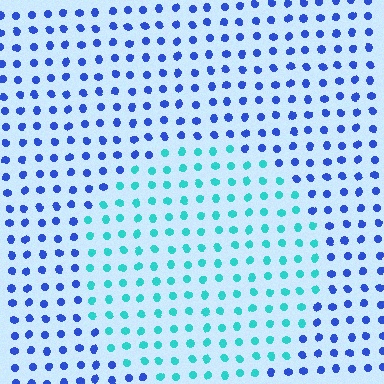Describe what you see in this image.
The image is filled with small blue elements in a uniform arrangement. A circle-shaped region is visible where the elements are tinted to a slightly different hue, forming a subtle color boundary.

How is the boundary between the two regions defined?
The boundary is defined purely by a slight shift in hue (about 51 degrees). Spacing, size, and orientation are identical on both sides.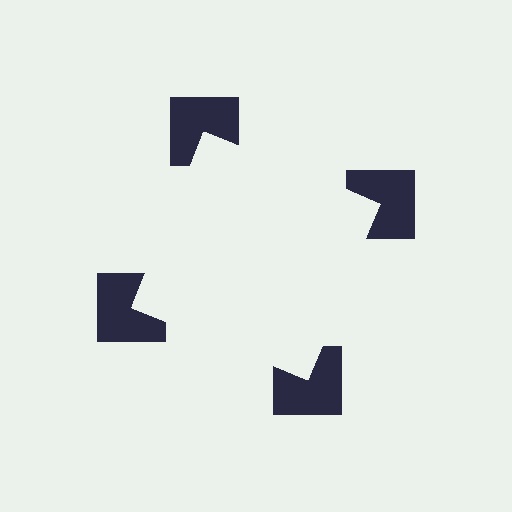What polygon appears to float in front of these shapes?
An illusory square — its edges are inferred from the aligned wedge cuts in the notched squares, not physically drawn.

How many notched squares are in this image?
There are 4 — one at each vertex of the illusory square.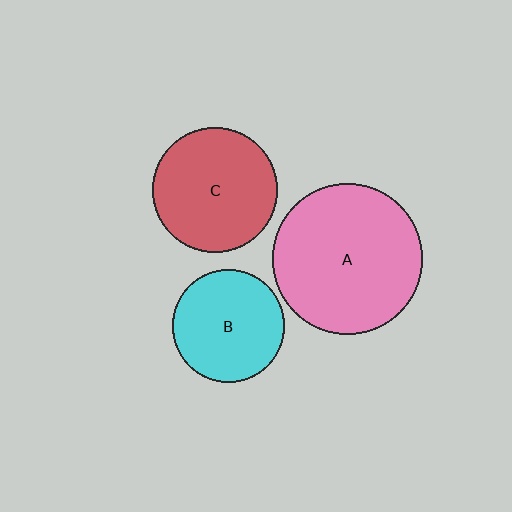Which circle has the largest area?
Circle A (pink).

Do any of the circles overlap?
No, none of the circles overlap.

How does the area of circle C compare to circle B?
Approximately 1.2 times.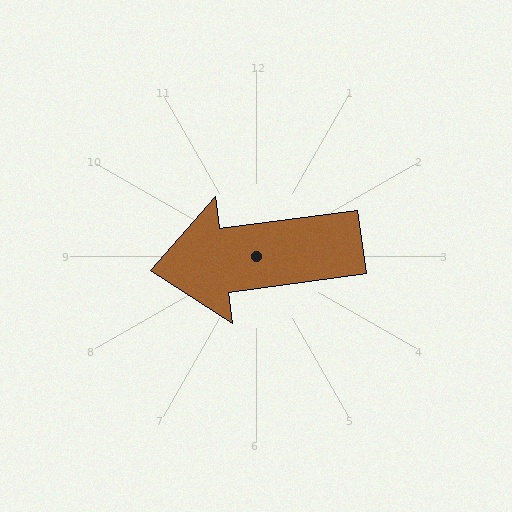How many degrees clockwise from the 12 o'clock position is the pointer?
Approximately 262 degrees.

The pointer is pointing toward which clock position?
Roughly 9 o'clock.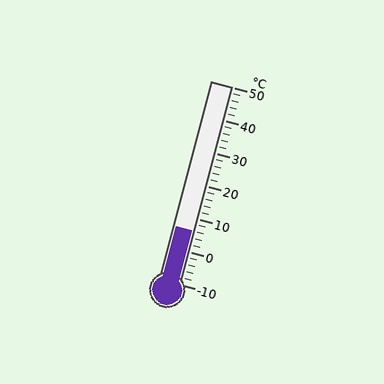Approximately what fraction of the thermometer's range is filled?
The thermometer is filled to approximately 25% of its range.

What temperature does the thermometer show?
The thermometer shows approximately 6°C.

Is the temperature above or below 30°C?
The temperature is below 30°C.